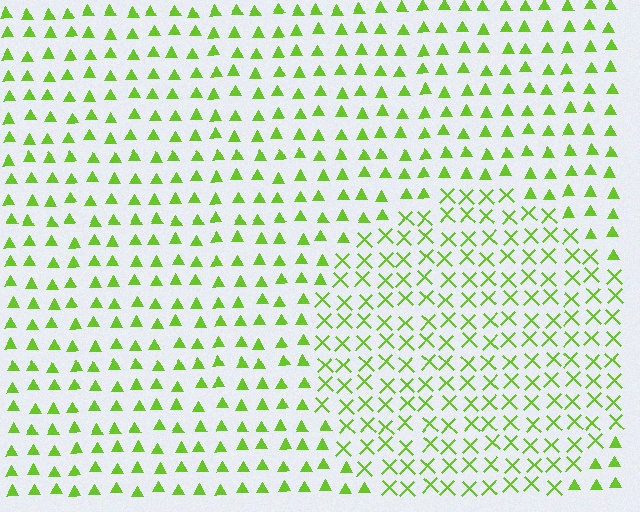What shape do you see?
I see a circle.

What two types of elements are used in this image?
The image uses X marks inside the circle region and triangles outside it.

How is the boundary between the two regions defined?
The boundary is defined by a change in element shape: X marks inside vs. triangles outside. All elements share the same color and spacing.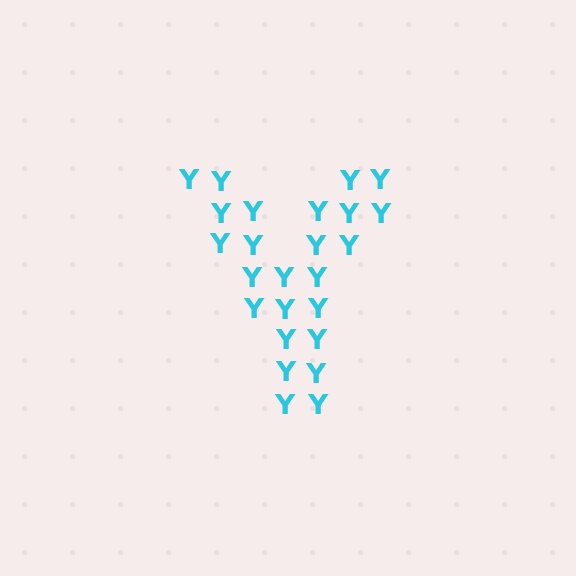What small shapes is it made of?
It is made of small letter Y's.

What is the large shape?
The large shape is the letter Y.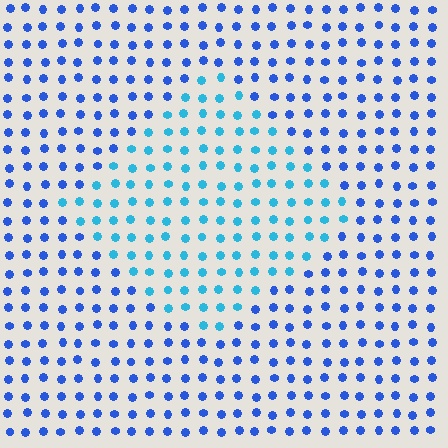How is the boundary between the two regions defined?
The boundary is defined purely by a slight shift in hue (about 32 degrees). Spacing, size, and orientation are identical on both sides.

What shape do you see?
I see a diamond.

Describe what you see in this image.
The image is filled with small blue elements in a uniform arrangement. A diamond-shaped region is visible where the elements are tinted to a slightly different hue, forming a subtle color boundary.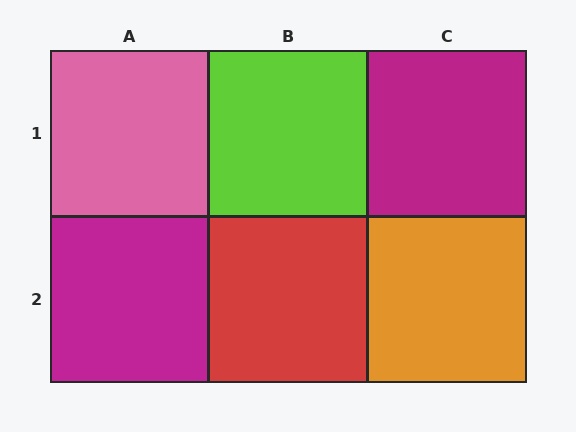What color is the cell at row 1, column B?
Lime.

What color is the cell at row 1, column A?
Pink.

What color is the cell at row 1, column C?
Magenta.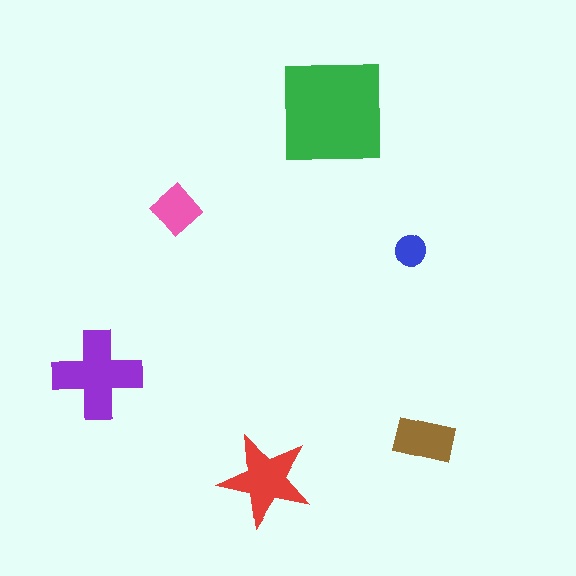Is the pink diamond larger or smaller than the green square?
Smaller.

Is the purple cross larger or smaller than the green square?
Smaller.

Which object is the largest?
The green square.